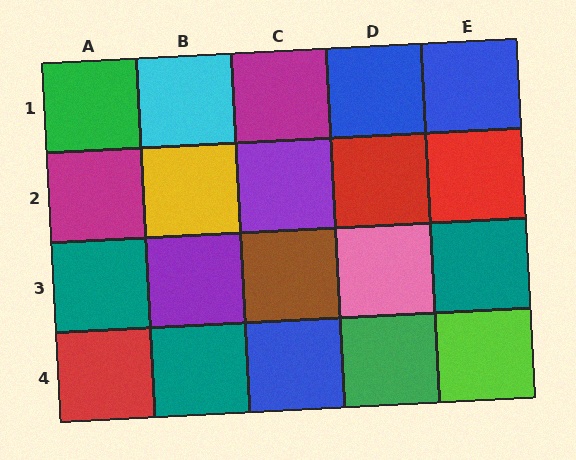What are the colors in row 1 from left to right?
Green, cyan, magenta, blue, blue.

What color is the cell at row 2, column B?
Yellow.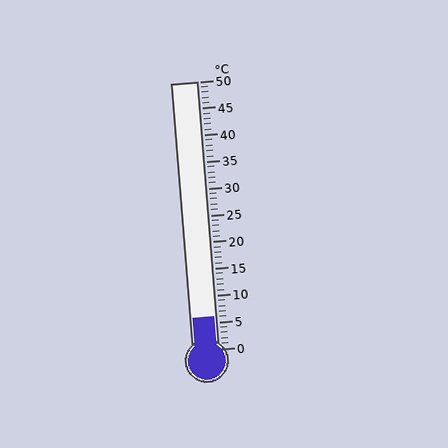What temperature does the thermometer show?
The thermometer shows approximately 6°C.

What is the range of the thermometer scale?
The thermometer scale ranges from 0°C to 50°C.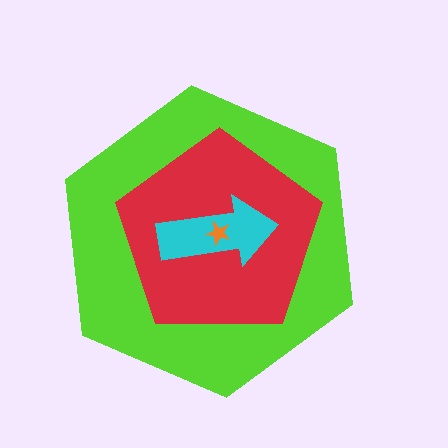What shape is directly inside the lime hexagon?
The red pentagon.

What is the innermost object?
The orange star.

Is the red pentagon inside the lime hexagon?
Yes.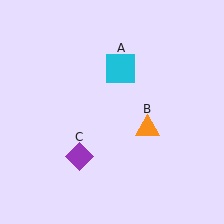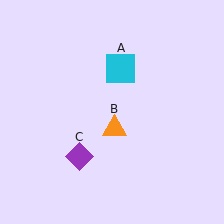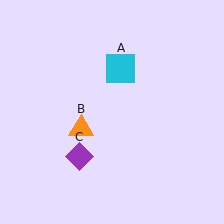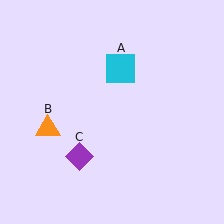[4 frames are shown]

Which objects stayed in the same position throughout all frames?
Cyan square (object A) and purple diamond (object C) remained stationary.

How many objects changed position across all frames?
1 object changed position: orange triangle (object B).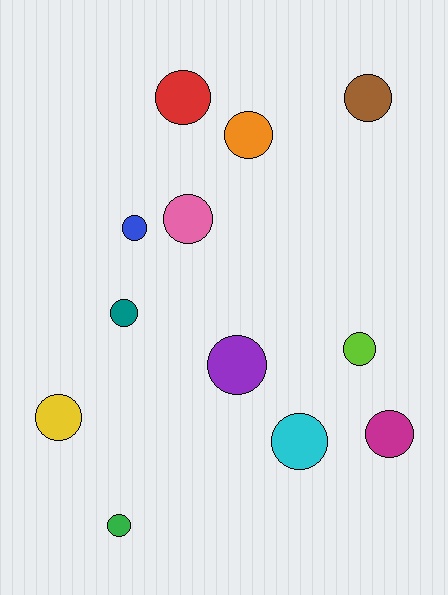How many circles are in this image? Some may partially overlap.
There are 12 circles.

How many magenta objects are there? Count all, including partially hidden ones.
There is 1 magenta object.